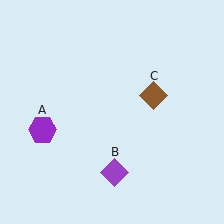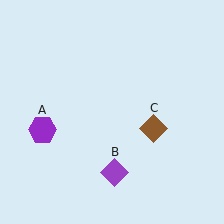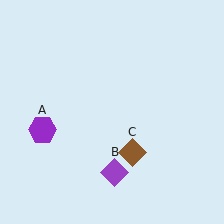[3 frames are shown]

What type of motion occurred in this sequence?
The brown diamond (object C) rotated clockwise around the center of the scene.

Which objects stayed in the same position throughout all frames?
Purple hexagon (object A) and purple diamond (object B) remained stationary.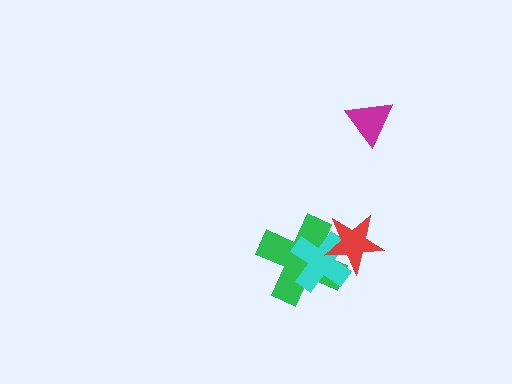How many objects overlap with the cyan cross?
2 objects overlap with the cyan cross.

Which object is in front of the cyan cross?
The red star is in front of the cyan cross.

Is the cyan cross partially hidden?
Yes, it is partially covered by another shape.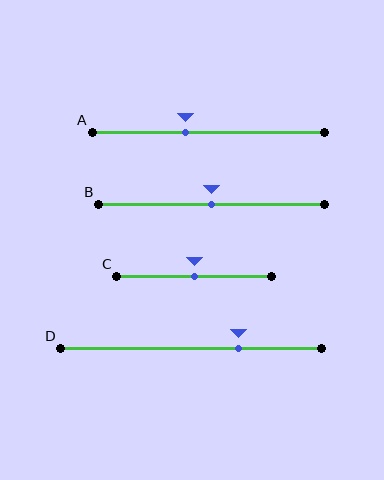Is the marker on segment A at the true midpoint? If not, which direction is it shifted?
No, the marker on segment A is shifted to the left by about 10% of the segment length.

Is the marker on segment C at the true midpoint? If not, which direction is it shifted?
Yes, the marker on segment C is at the true midpoint.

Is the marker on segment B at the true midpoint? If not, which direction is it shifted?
Yes, the marker on segment B is at the true midpoint.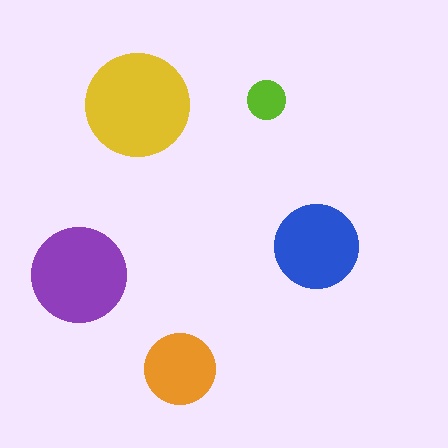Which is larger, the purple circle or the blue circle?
The purple one.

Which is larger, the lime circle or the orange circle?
The orange one.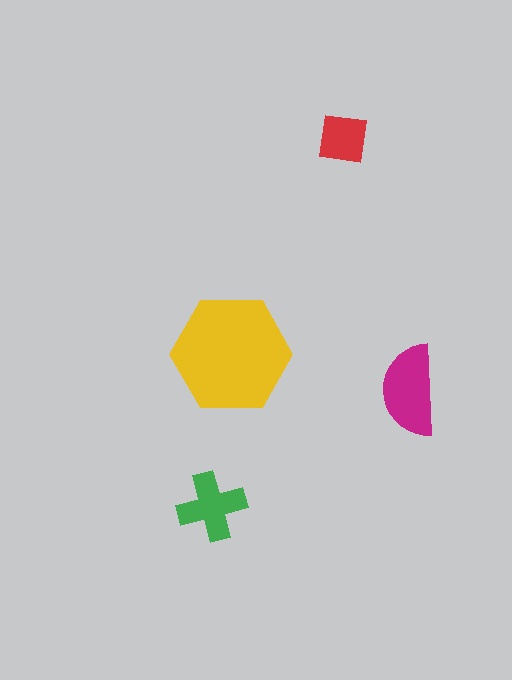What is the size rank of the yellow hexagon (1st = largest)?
1st.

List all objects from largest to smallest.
The yellow hexagon, the magenta semicircle, the green cross, the red square.